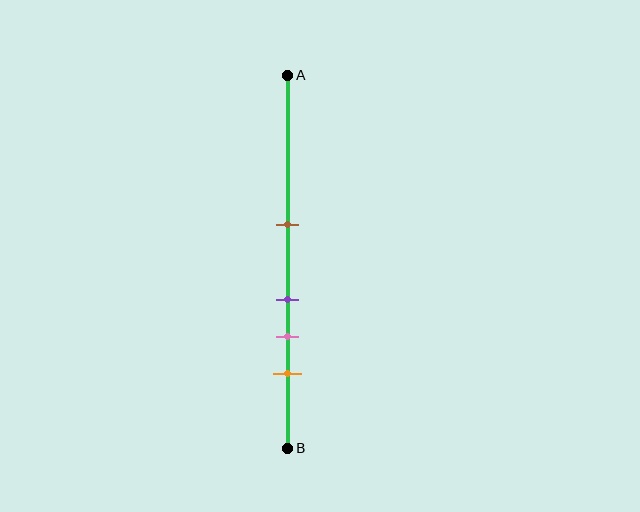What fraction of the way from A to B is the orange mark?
The orange mark is approximately 80% (0.8) of the way from A to B.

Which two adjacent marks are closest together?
The purple and pink marks are the closest adjacent pair.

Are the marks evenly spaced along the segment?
No, the marks are not evenly spaced.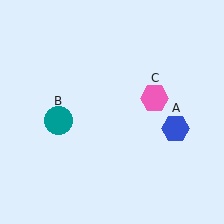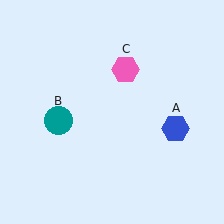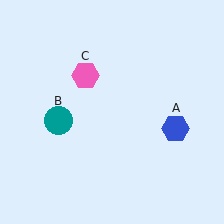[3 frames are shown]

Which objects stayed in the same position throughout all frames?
Blue hexagon (object A) and teal circle (object B) remained stationary.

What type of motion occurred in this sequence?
The pink hexagon (object C) rotated counterclockwise around the center of the scene.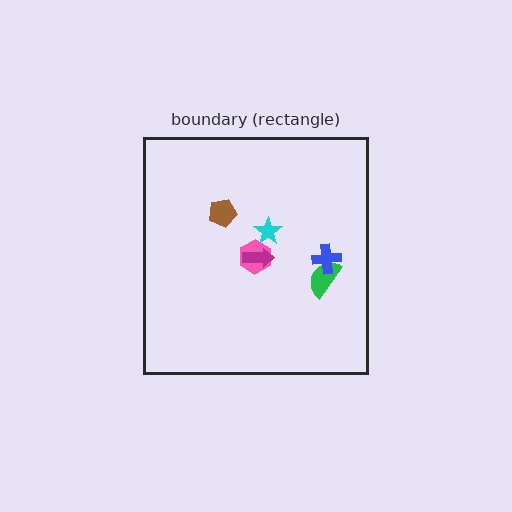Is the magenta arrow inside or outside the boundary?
Inside.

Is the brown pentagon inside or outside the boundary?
Inside.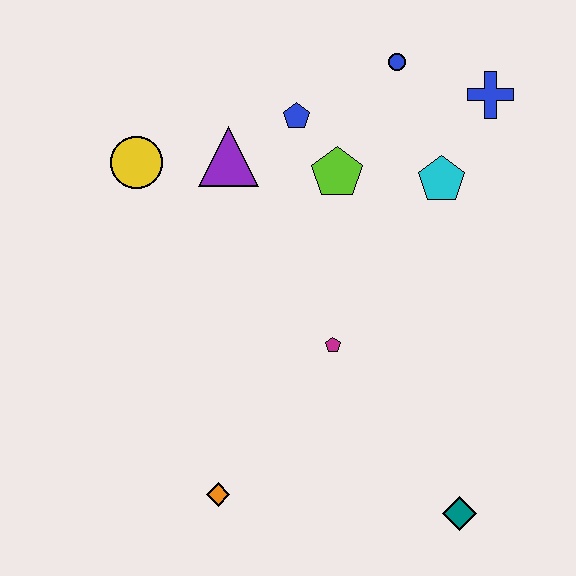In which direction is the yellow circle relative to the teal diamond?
The yellow circle is above the teal diamond.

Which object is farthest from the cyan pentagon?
The orange diamond is farthest from the cyan pentagon.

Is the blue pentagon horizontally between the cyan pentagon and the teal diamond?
No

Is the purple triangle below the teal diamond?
No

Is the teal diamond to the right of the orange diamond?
Yes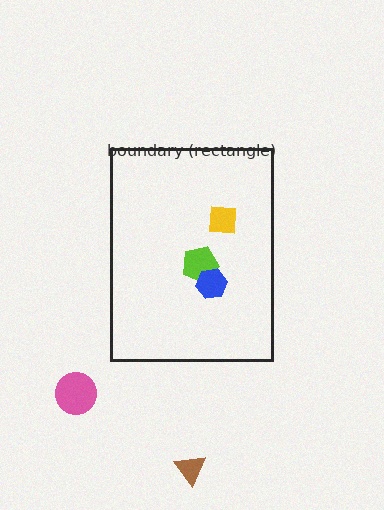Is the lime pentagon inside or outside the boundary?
Inside.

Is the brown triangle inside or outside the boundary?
Outside.